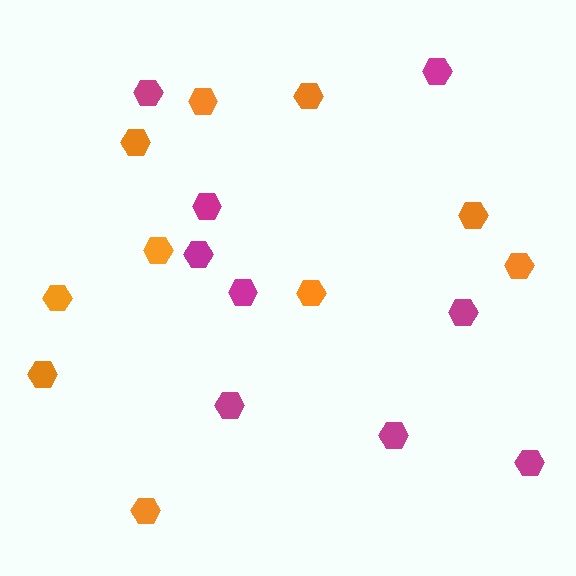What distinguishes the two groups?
There are 2 groups: one group of magenta hexagons (9) and one group of orange hexagons (10).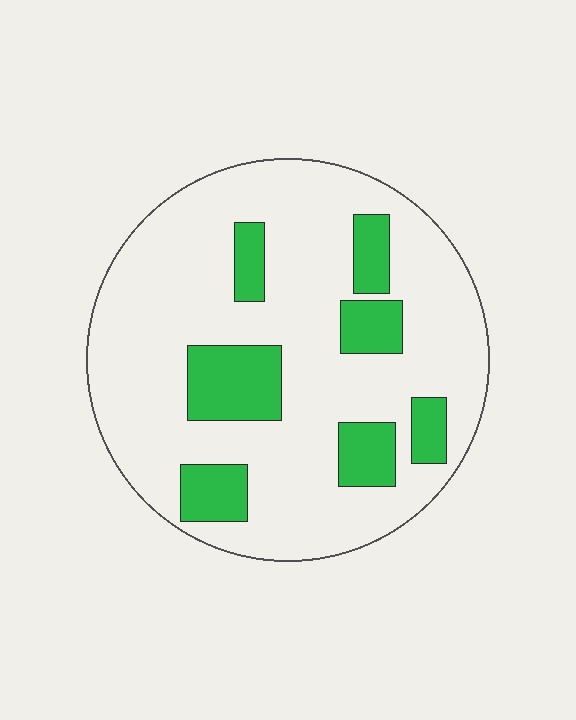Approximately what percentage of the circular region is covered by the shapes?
Approximately 20%.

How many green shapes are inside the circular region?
7.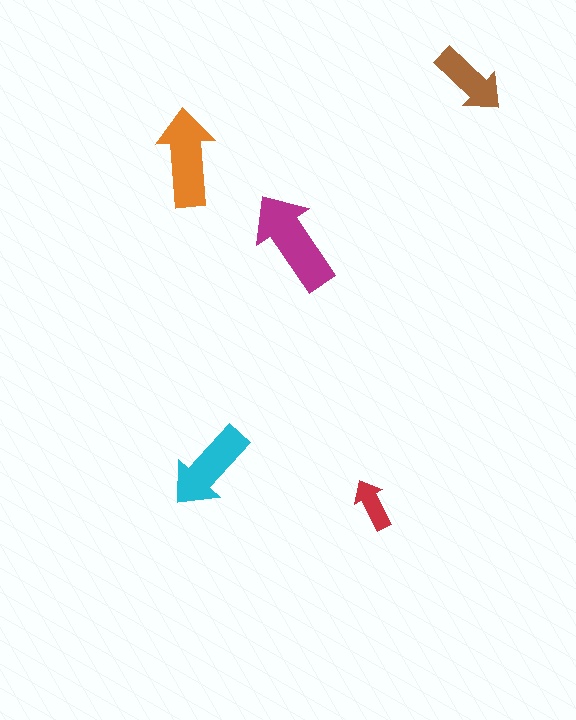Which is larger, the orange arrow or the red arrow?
The orange one.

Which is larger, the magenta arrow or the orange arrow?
The magenta one.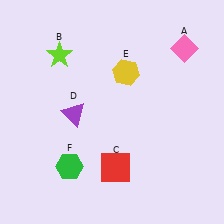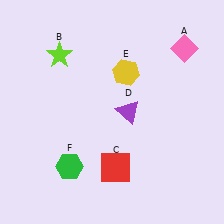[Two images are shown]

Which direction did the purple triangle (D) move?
The purple triangle (D) moved right.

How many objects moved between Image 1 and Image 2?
1 object moved between the two images.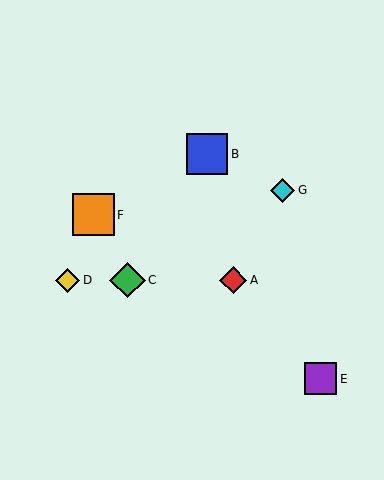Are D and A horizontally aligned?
Yes, both are at y≈280.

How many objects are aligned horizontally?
3 objects (A, C, D) are aligned horizontally.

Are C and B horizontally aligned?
No, C is at y≈280 and B is at y≈154.